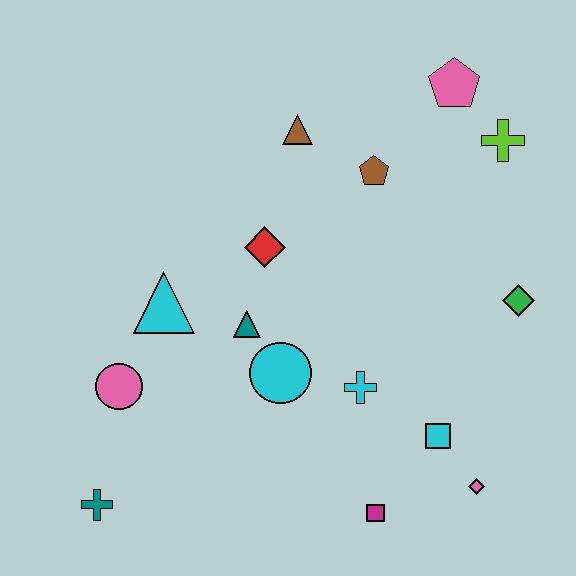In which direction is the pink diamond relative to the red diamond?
The pink diamond is below the red diamond.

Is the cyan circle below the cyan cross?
No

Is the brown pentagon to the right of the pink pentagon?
No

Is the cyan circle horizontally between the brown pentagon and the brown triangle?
No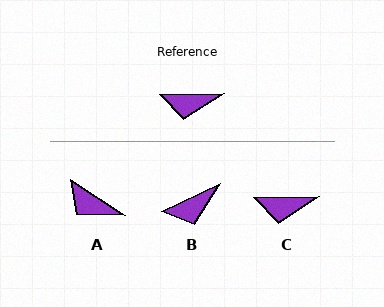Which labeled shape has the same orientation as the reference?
C.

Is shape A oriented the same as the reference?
No, it is off by about 35 degrees.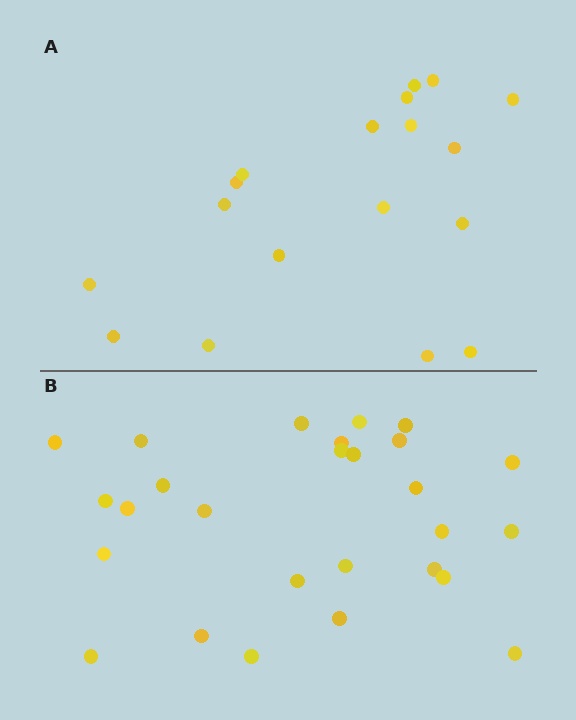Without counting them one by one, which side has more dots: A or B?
Region B (the bottom region) has more dots.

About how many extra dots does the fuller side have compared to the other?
Region B has roughly 8 or so more dots than region A.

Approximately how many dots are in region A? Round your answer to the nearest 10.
About 20 dots. (The exact count is 18, which rounds to 20.)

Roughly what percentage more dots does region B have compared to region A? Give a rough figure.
About 50% more.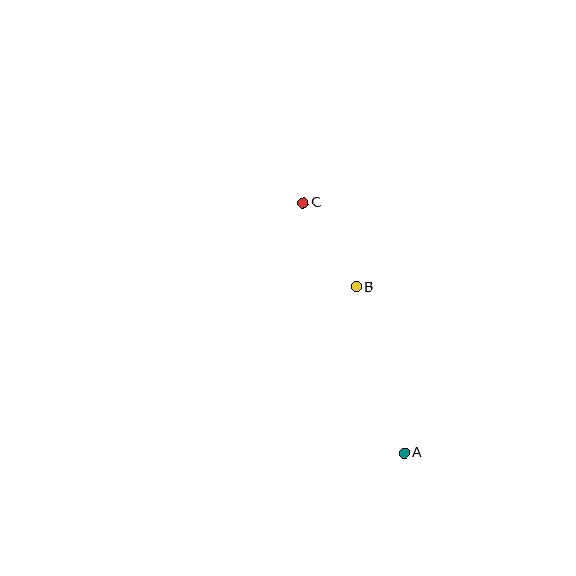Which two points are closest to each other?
Points B and C are closest to each other.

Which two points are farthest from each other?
Points A and C are farthest from each other.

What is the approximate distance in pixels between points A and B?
The distance between A and B is approximately 173 pixels.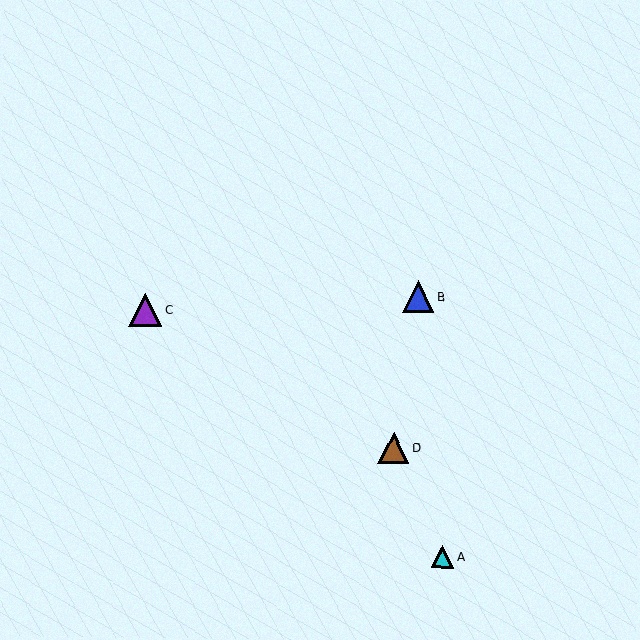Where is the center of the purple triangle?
The center of the purple triangle is at (145, 310).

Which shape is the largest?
The purple triangle (labeled C) is the largest.